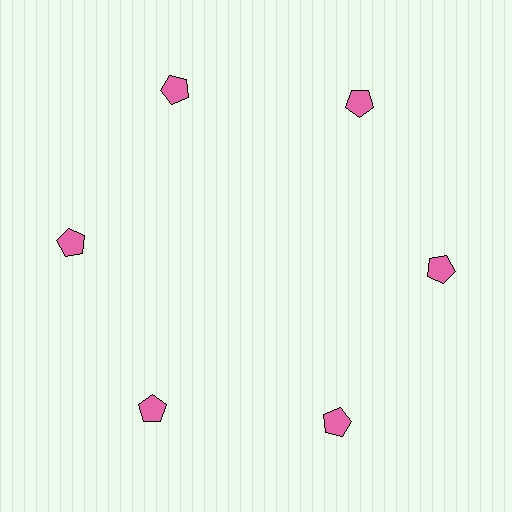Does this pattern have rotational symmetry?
Yes, this pattern has 6-fold rotational symmetry. It looks the same after rotating 60 degrees around the center.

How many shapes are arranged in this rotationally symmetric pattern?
There are 6 shapes, arranged in 6 groups of 1.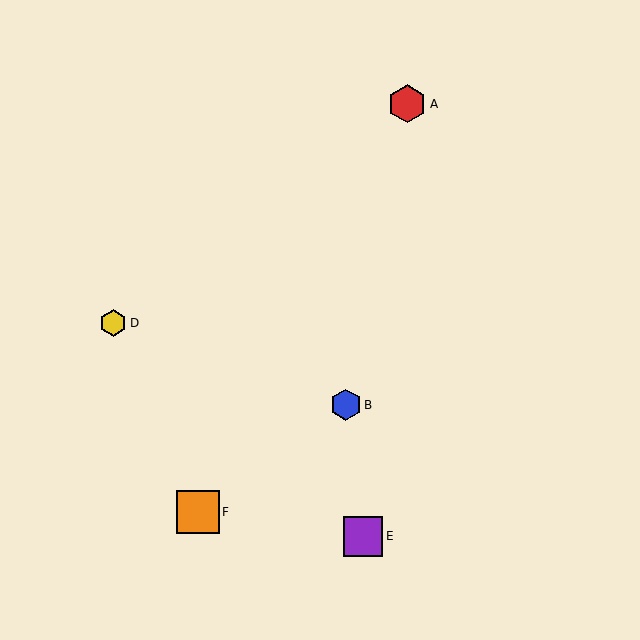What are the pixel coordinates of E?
Object E is at (363, 536).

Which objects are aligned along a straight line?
Objects A, C, F are aligned along a straight line.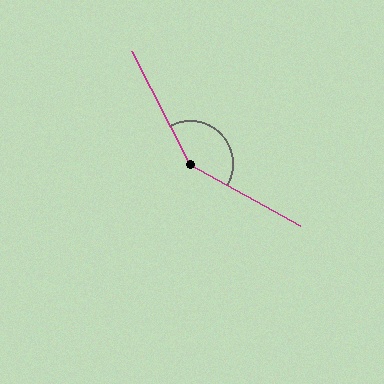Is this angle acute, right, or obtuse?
It is obtuse.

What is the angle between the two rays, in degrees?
Approximately 146 degrees.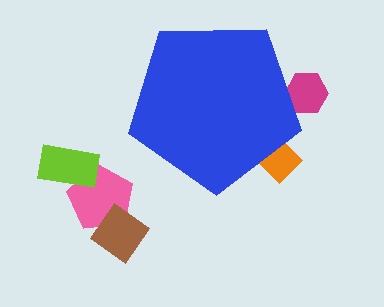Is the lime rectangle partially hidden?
No, the lime rectangle is fully visible.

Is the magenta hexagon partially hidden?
Yes, the magenta hexagon is partially hidden behind the blue pentagon.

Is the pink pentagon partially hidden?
No, the pink pentagon is fully visible.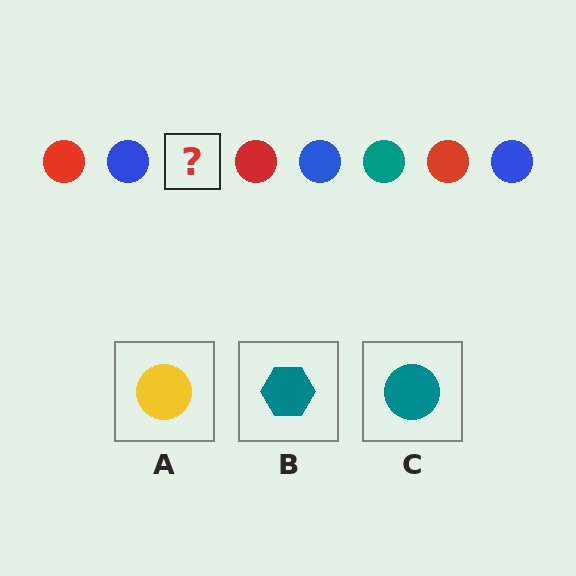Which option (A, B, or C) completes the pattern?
C.